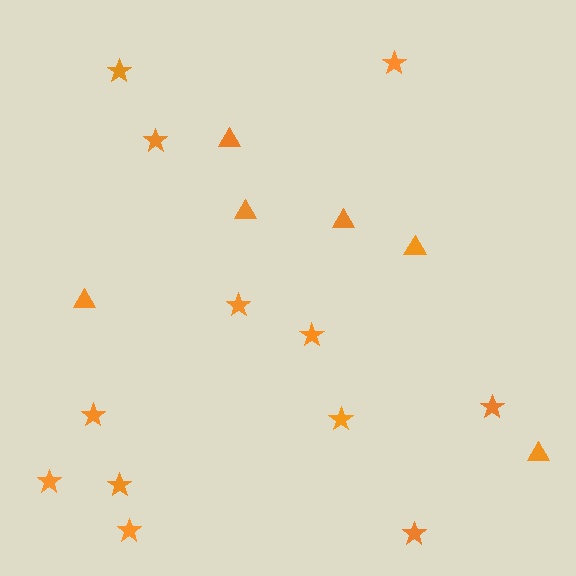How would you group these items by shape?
There are 2 groups: one group of triangles (6) and one group of stars (12).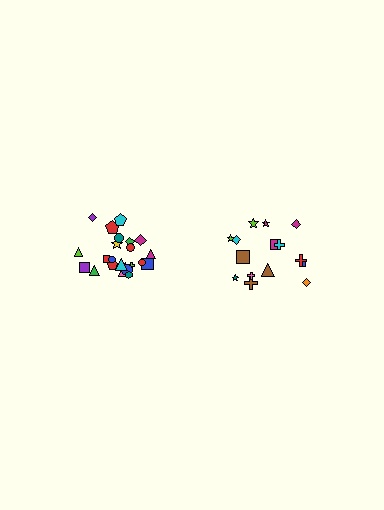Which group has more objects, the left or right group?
The left group.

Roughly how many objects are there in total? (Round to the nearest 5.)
Roughly 35 objects in total.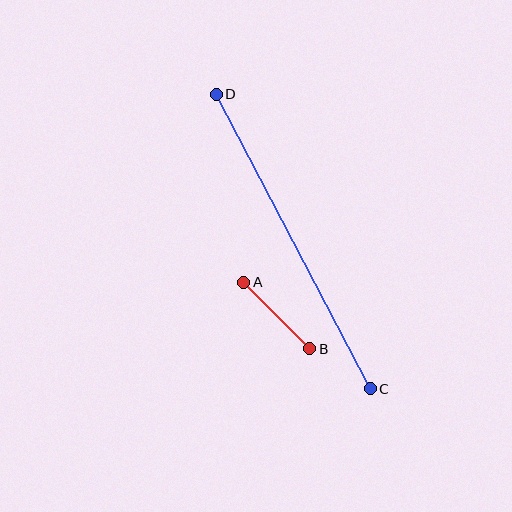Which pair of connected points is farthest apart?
Points C and D are farthest apart.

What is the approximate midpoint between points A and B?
The midpoint is at approximately (277, 316) pixels.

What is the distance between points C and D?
The distance is approximately 332 pixels.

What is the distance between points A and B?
The distance is approximately 94 pixels.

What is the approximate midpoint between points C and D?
The midpoint is at approximately (293, 241) pixels.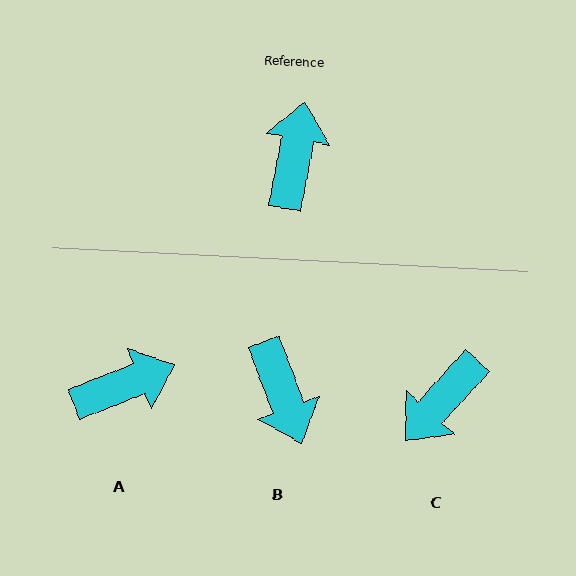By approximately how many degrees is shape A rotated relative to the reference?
Approximately 58 degrees clockwise.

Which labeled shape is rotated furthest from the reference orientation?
C, about 149 degrees away.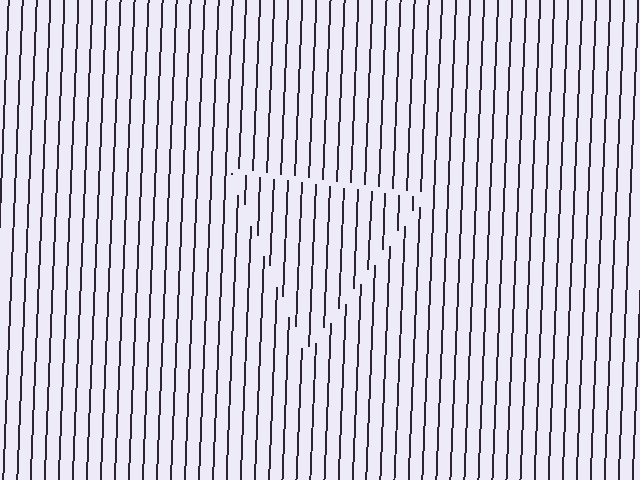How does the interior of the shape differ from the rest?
The interior of the shape contains the same grating, shifted by half a period — the contour is defined by the phase discontinuity where line-ends from the inner and outer gratings abut.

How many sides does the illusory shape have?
3 sides — the line-ends trace a triangle.